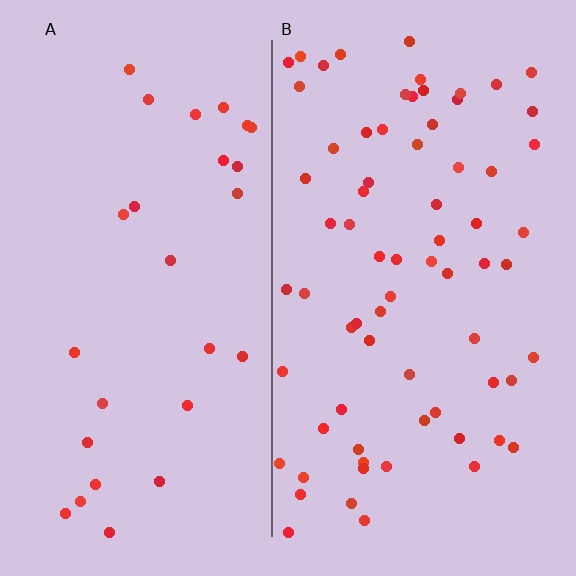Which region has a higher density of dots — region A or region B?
B (the right).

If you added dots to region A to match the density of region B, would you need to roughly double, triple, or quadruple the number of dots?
Approximately triple.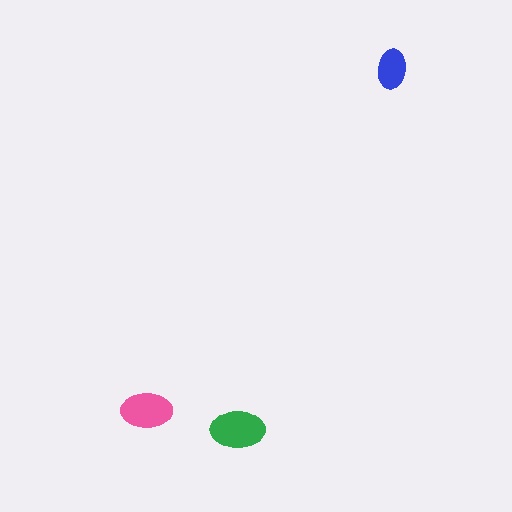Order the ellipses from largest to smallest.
the green one, the pink one, the blue one.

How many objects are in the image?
There are 3 objects in the image.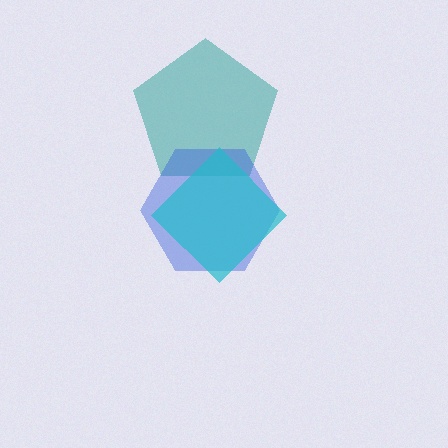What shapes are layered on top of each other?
The layered shapes are: a teal pentagon, a blue hexagon, a cyan diamond.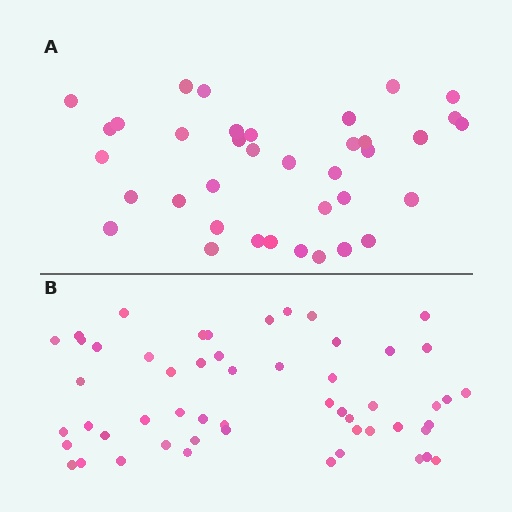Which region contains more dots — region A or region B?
Region B (the bottom region) has more dots.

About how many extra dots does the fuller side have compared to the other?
Region B has approximately 15 more dots than region A.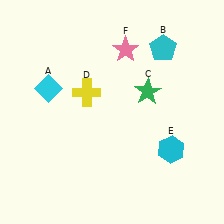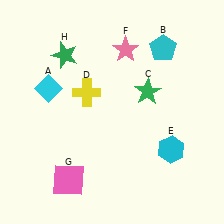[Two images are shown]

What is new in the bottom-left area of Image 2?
A pink square (G) was added in the bottom-left area of Image 2.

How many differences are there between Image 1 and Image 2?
There are 2 differences between the two images.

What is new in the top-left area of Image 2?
A green star (H) was added in the top-left area of Image 2.